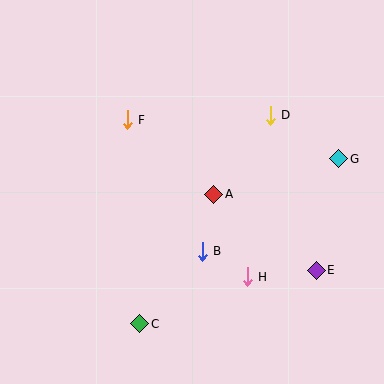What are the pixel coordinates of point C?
Point C is at (140, 324).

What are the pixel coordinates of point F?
Point F is at (127, 120).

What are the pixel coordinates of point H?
Point H is at (247, 277).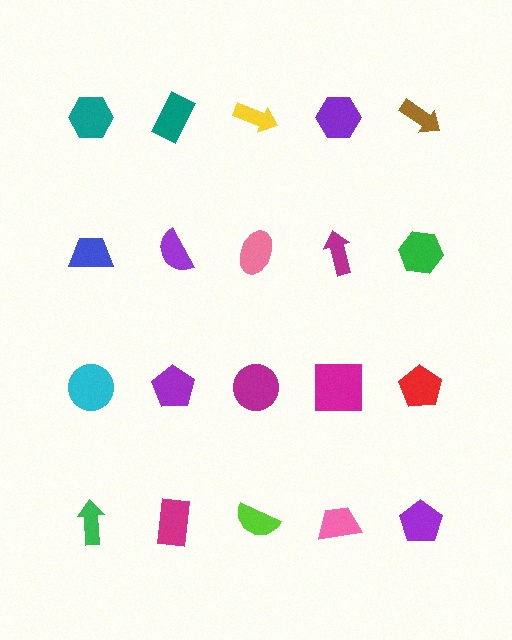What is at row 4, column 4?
A pink trapezoid.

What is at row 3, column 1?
A cyan circle.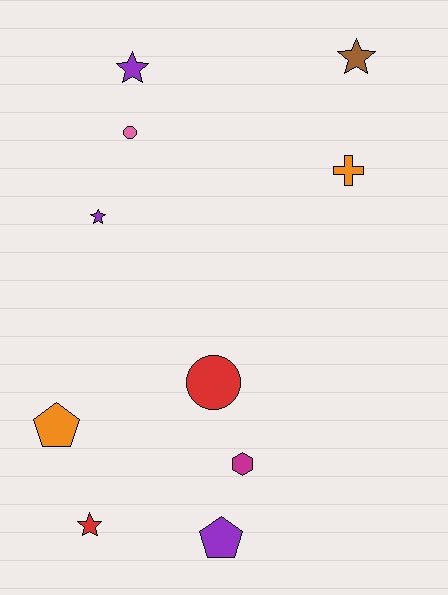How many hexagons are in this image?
There is 1 hexagon.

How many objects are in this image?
There are 10 objects.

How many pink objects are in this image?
There is 1 pink object.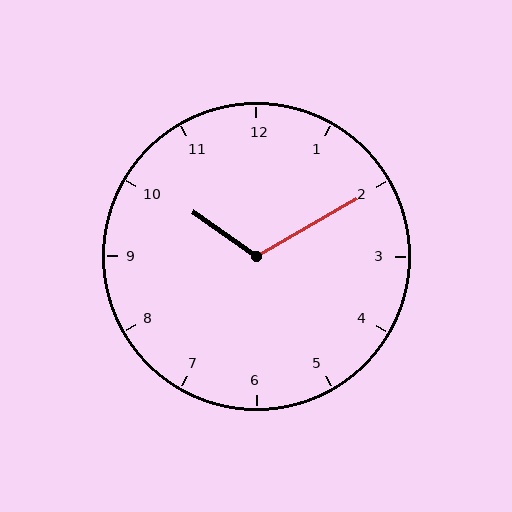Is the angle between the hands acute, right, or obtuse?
It is obtuse.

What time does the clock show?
10:10.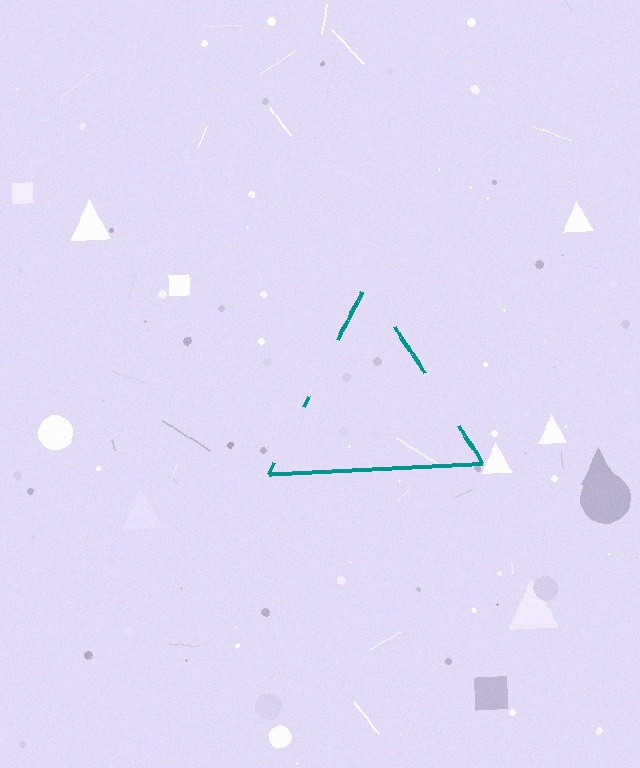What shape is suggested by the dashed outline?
The dashed outline suggests a triangle.